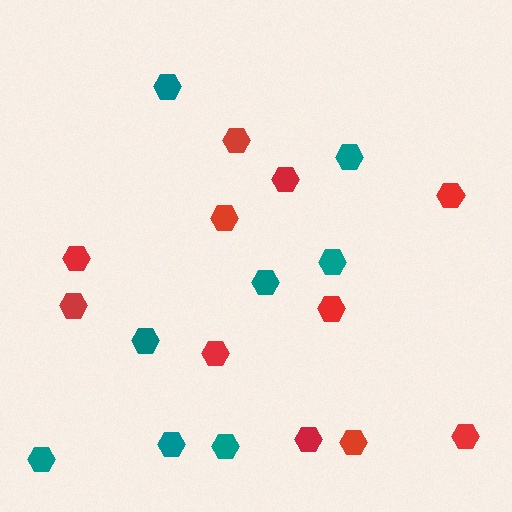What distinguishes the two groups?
There are 2 groups: one group of red hexagons (11) and one group of teal hexagons (8).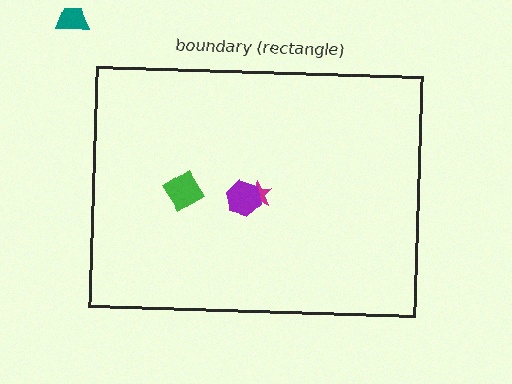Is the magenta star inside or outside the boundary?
Inside.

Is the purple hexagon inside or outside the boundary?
Inside.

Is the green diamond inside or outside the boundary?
Inside.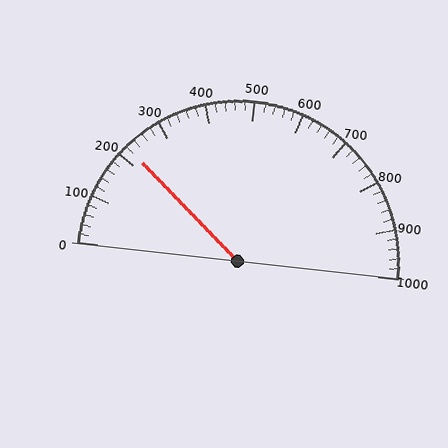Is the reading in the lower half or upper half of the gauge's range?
The reading is in the lower half of the range (0 to 1000).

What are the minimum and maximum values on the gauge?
The gauge ranges from 0 to 1000.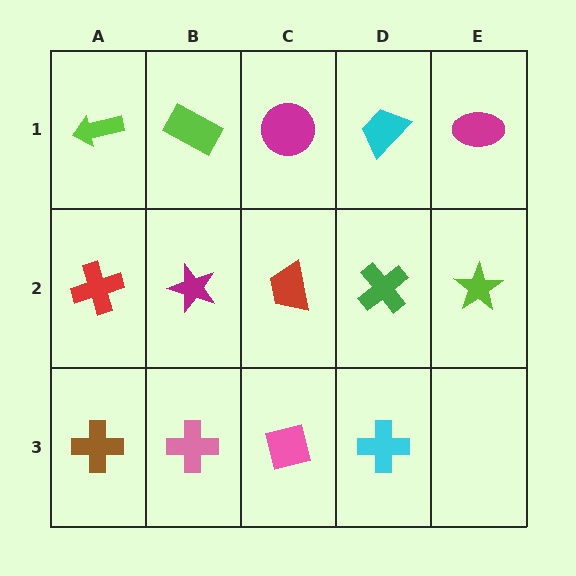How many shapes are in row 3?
4 shapes.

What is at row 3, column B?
A pink cross.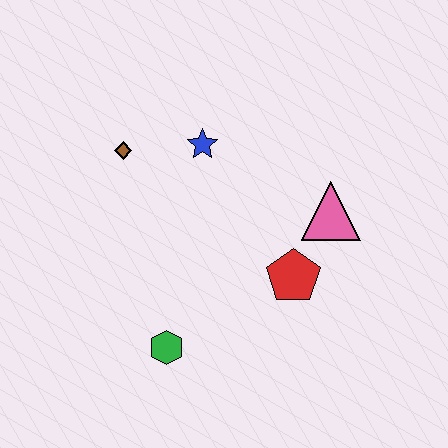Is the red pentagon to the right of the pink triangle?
No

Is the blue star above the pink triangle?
Yes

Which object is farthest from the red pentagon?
The brown diamond is farthest from the red pentagon.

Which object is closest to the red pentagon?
The pink triangle is closest to the red pentagon.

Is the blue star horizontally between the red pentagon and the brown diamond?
Yes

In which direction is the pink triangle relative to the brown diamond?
The pink triangle is to the right of the brown diamond.